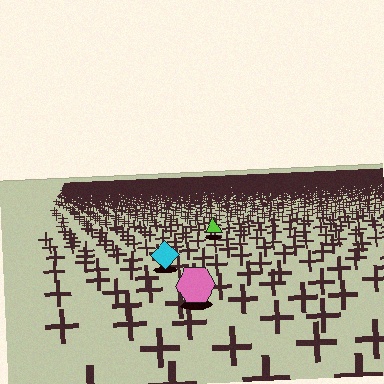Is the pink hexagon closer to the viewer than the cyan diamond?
Yes. The pink hexagon is closer — you can tell from the texture gradient: the ground texture is coarser near it.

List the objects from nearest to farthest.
From nearest to farthest: the pink hexagon, the cyan diamond, the lime triangle.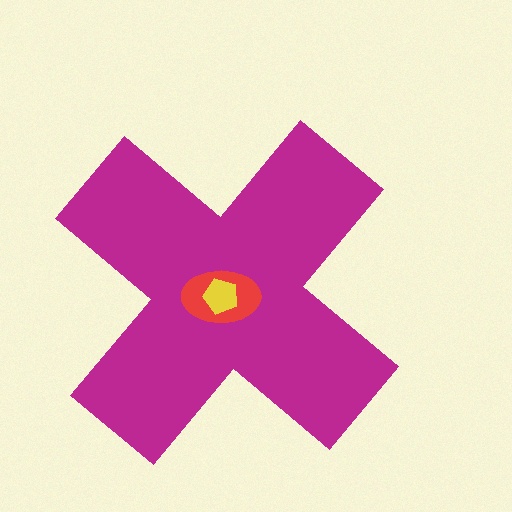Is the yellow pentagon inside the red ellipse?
Yes.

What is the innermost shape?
The yellow pentagon.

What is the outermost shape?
The magenta cross.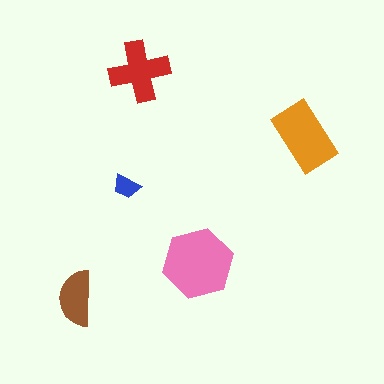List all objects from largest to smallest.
The pink hexagon, the orange rectangle, the red cross, the brown semicircle, the blue trapezoid.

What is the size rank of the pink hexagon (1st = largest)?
1st.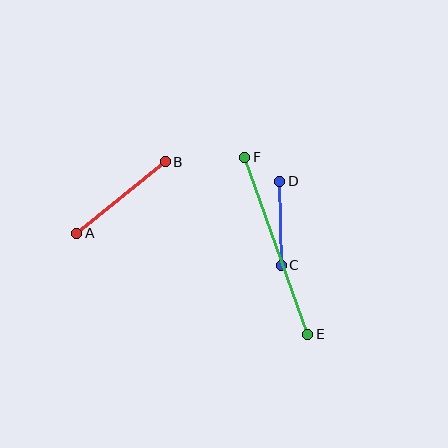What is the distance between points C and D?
The distance is approximately 84 pixels.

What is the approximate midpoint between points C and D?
The midpoint is at approximately (281, 223) pixels.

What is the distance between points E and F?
The distance is approximately 188 pixels.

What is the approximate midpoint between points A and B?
The midpoint is at approximately (121, 197) pixels.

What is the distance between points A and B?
The distance is approximately 113 pixels.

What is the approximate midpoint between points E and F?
The midpoint is at approximately (276, 246) pixels.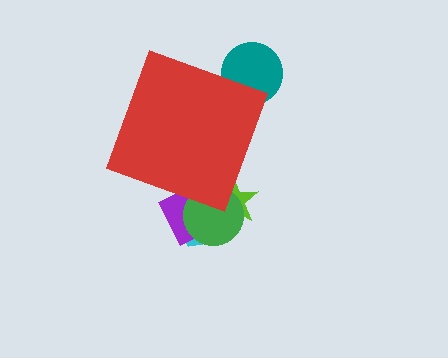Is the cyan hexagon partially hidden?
Yes, the cyan hexagon is partially hidden behind the red diamond.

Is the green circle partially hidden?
Yes, the green circle is partially hidden behind the red diamond.